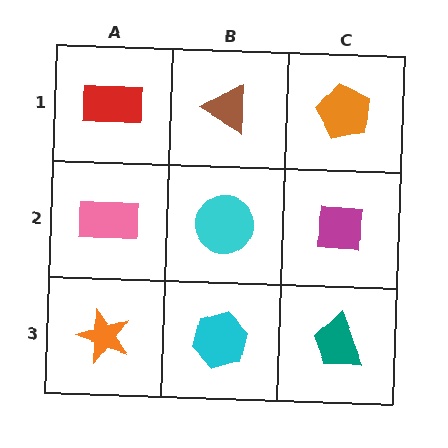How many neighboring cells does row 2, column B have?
4.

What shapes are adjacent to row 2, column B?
A brown triangle (row 1, column B), a cyan hexagon (row 3, column B), a pink rectangle (row 2, column A), a magenta square (row 2, column C).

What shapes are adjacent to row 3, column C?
A magenta square (row 2, column C), a cyan hexagon (row 3, column B).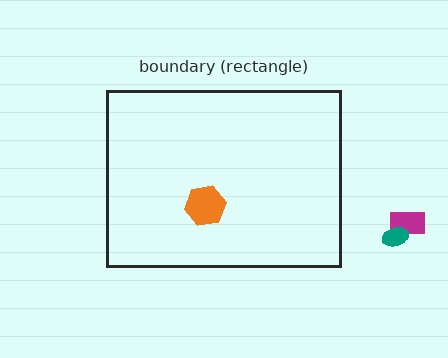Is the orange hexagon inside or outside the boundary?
Inside.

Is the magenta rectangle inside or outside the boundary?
Outside.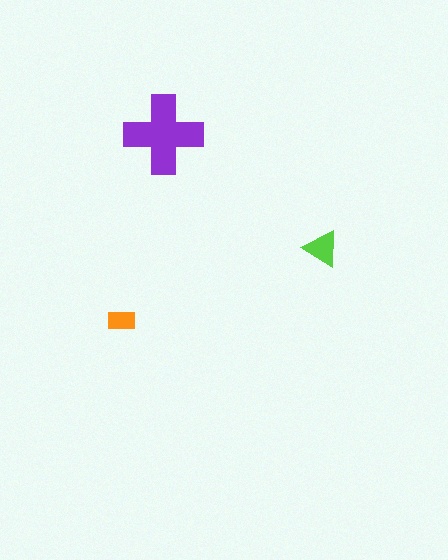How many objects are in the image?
There are 3 objects in the image.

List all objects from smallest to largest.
The orange rectangle, the lime triangle, the purple cross.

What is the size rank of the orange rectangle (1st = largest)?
3rd.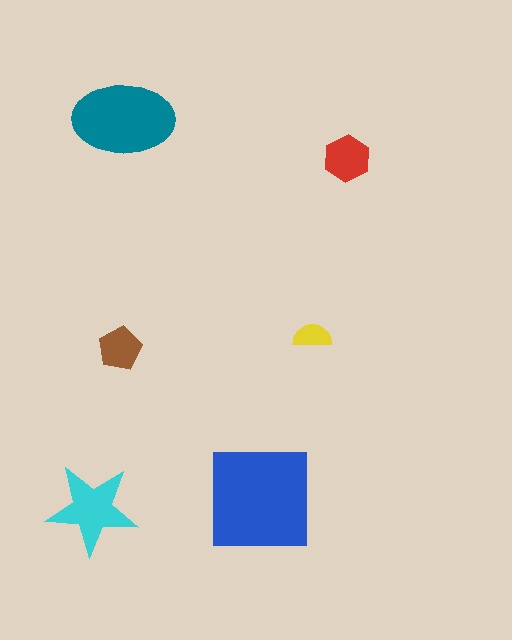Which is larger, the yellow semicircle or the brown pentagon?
The brown pentagon.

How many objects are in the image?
There are 6 objects in the image.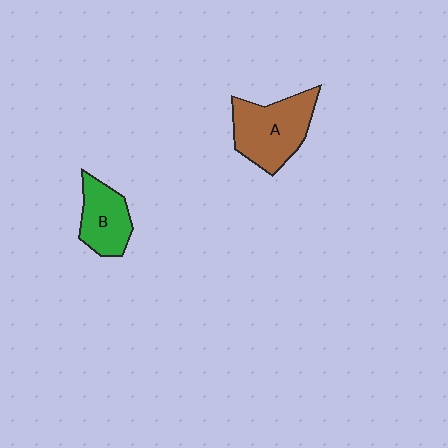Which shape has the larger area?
Shape A (brown).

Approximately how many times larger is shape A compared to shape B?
Approximately 1.5 times.